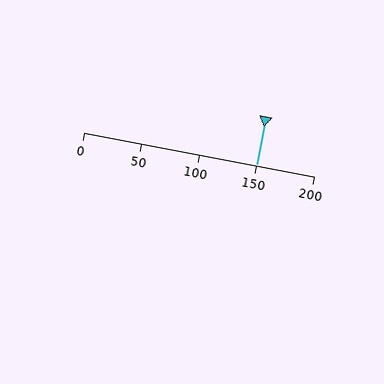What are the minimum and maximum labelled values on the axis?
The axis runs from 0 to 200.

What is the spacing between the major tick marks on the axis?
The major ticks are spaced 50 apart.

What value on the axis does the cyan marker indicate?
The marker indicates approximately 150.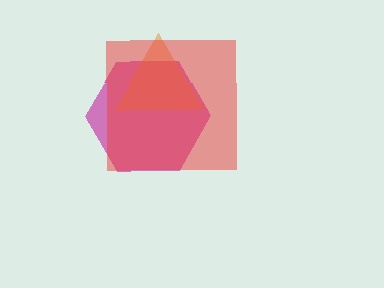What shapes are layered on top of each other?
The layered shapes are: a magenta hexagon, an orange triangle, a red square.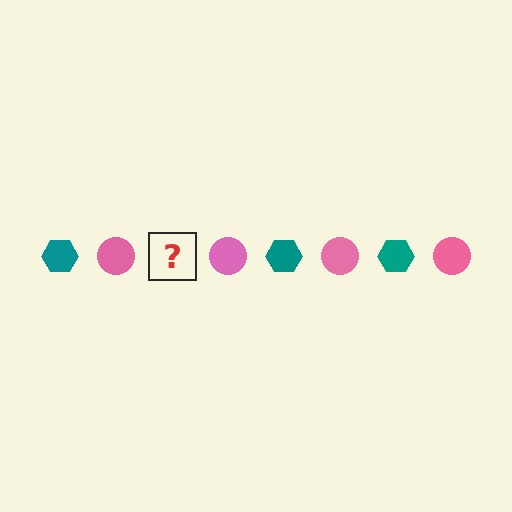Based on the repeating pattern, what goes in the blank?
The blank should be a teal hexagon.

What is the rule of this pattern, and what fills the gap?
The rule is that the pattern alternates between teal hexagon and pink circle. The gap should be filled with a teal hexagon.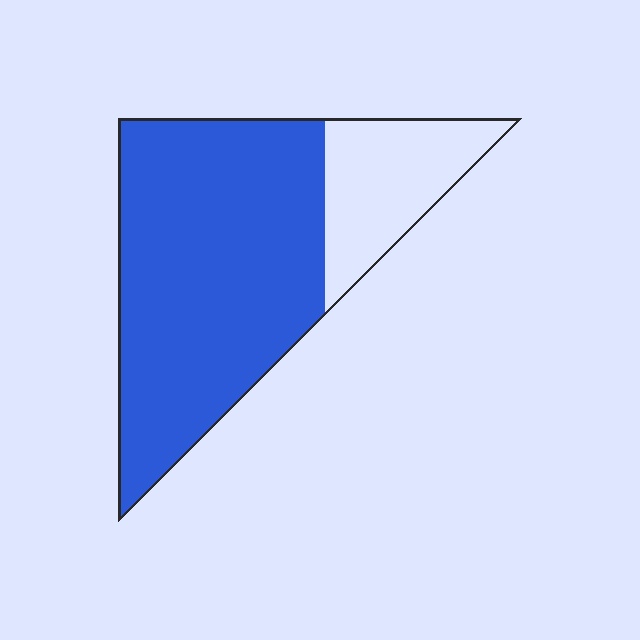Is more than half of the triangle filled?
Yes.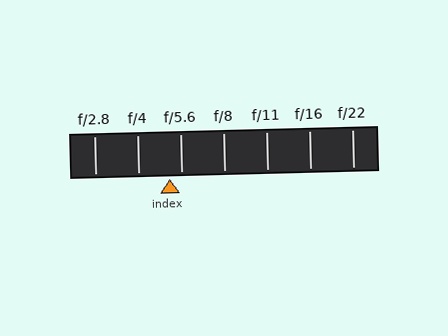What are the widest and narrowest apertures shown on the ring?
The widest aperture shown is f/2.8 and the narrowest is f/22.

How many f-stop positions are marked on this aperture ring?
There are 7 f-stop positions marked.